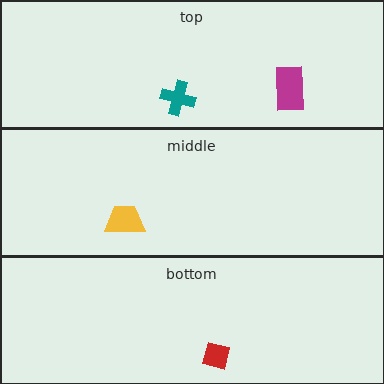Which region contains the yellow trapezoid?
The middle region.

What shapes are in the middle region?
The yellow trapezoid.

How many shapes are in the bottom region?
1.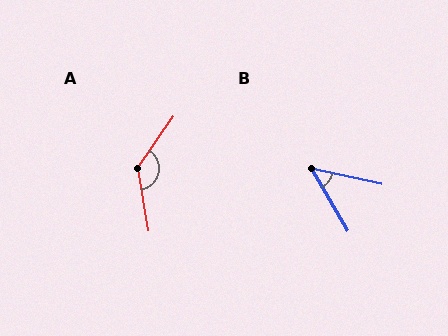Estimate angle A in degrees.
Approximately 135 degrees.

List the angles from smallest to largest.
B (48°), A (135°).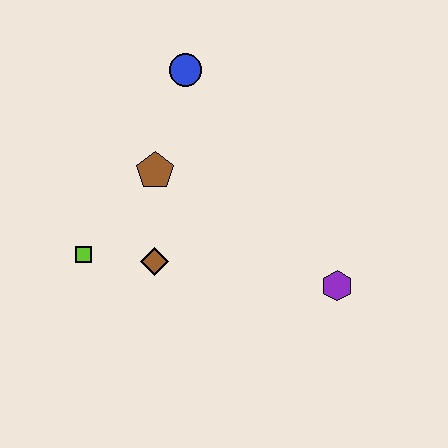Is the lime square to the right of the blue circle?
No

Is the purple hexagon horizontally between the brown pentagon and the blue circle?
No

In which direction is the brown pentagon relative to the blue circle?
The brown pentagon is below the blue circle.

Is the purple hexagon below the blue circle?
Yes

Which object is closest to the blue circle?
The brown pentagon is closest to the blue circle.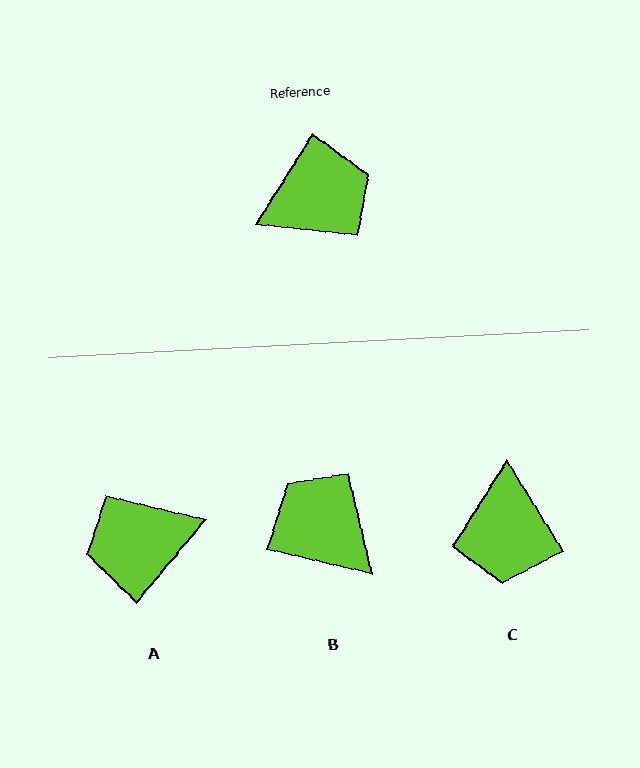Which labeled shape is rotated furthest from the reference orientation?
A, about 172 degrees away.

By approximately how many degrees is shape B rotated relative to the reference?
Approximately 110 degrees counter-clockwise.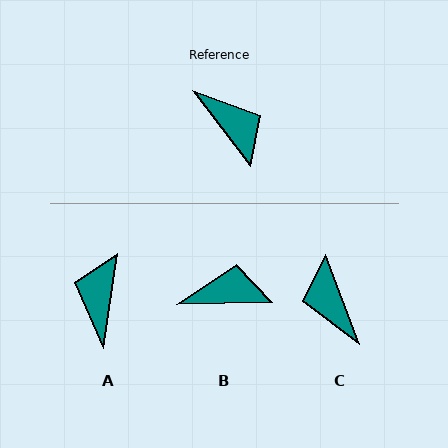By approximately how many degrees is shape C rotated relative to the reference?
Approximately 164 degrees counter-clockwise.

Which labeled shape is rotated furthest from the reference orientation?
C, about 164 degrees away.